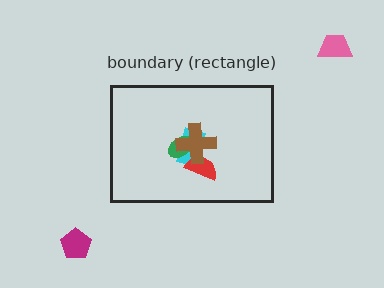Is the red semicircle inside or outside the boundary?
Inside.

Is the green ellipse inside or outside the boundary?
Inside.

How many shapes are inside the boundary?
4 inside, 2 outside.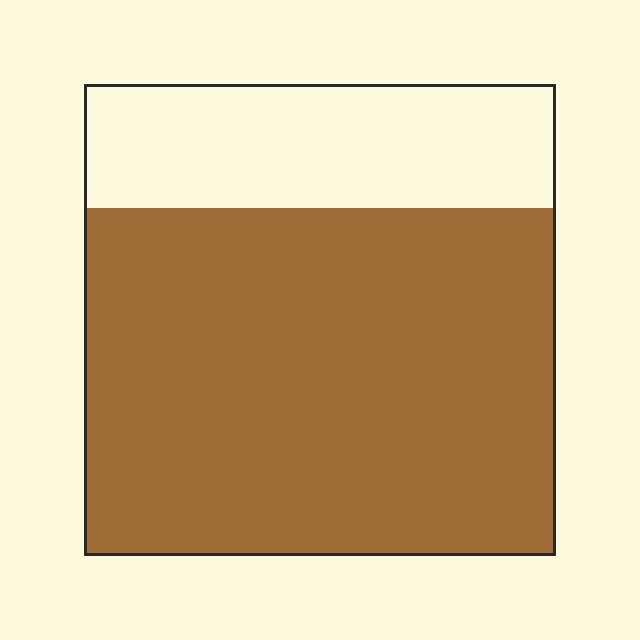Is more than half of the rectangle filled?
Yes.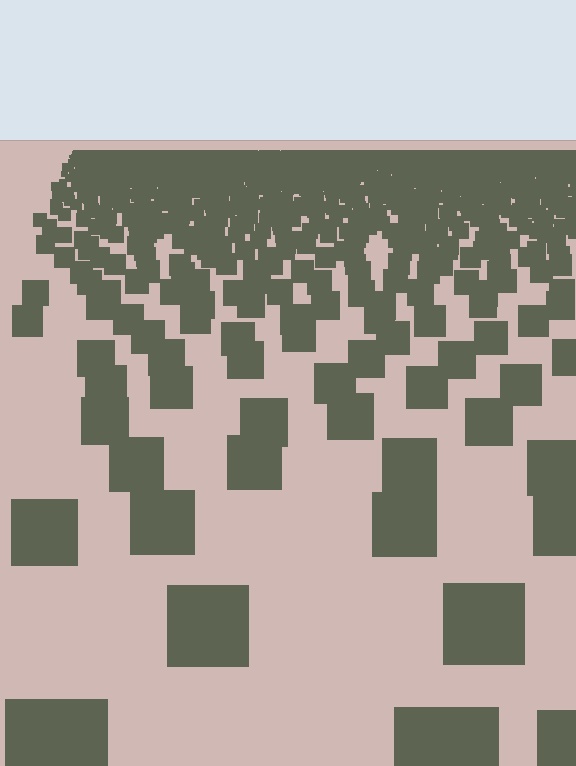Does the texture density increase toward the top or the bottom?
Density increases toward the top.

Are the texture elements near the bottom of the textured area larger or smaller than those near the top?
Larger. Near the bottom, elements are closer to the viewer and appear at a bigger on-screen size.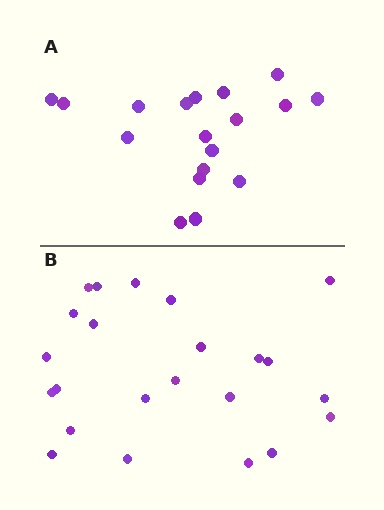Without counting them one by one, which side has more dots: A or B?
Region B (the bottom region) has more dots.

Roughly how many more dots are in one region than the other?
Region B has about 5 more dots than region A.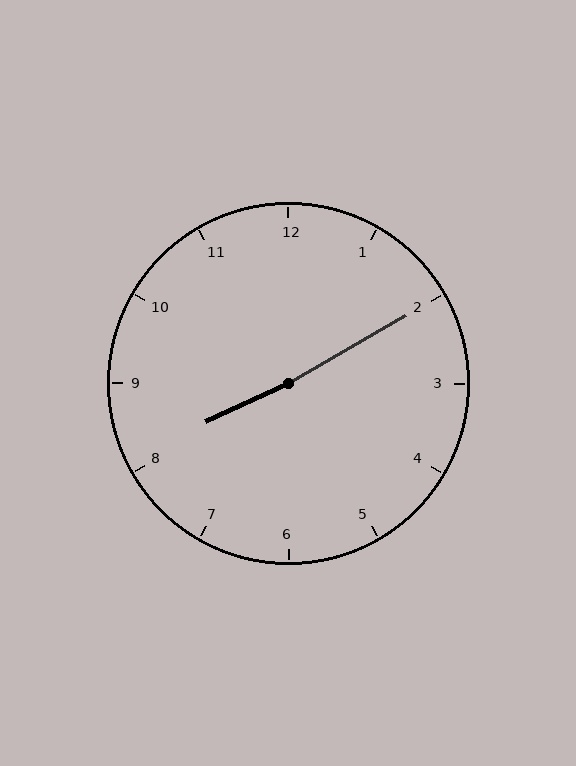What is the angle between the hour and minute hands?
Approximately 175 degrees.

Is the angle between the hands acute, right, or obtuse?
It is obtuse.